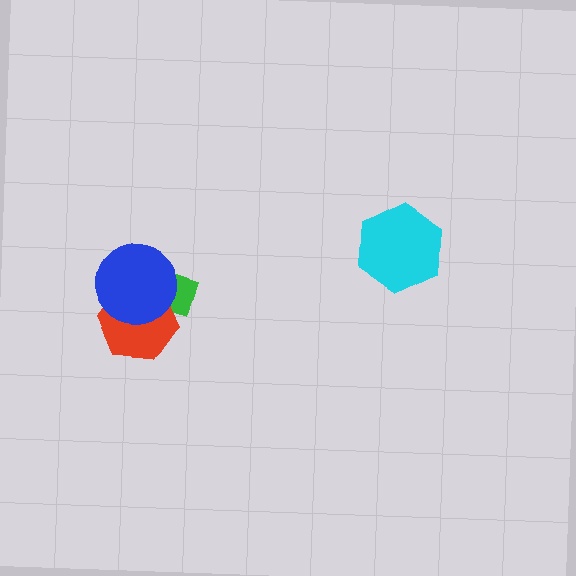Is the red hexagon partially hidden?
Yes, it is partially covered by another shape.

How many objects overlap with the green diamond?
2 objects overlap with the green diamond.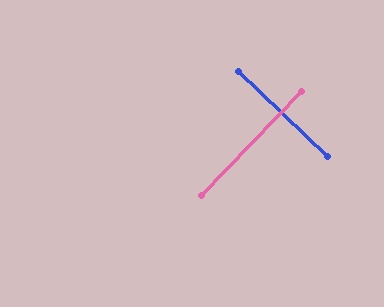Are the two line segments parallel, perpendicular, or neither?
Perpendicular — they meet at approximately 90°.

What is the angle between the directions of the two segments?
Approximately 90 degrees.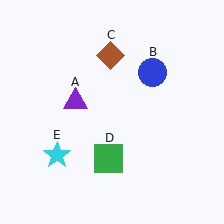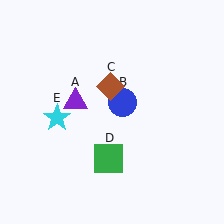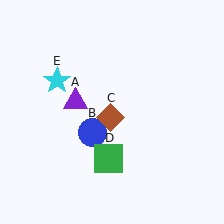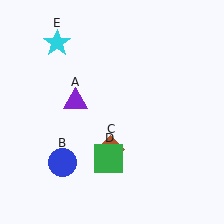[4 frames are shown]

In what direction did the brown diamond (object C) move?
The brown diamond (object C) moved down.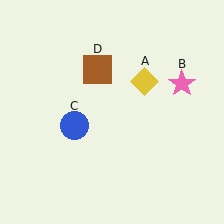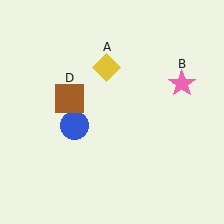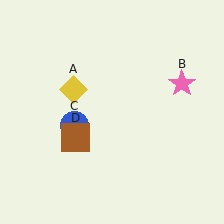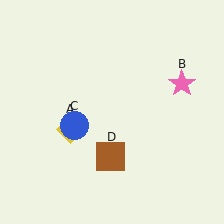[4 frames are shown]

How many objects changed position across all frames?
2 objects changed position: yellow diamond (object A), brown square (object D).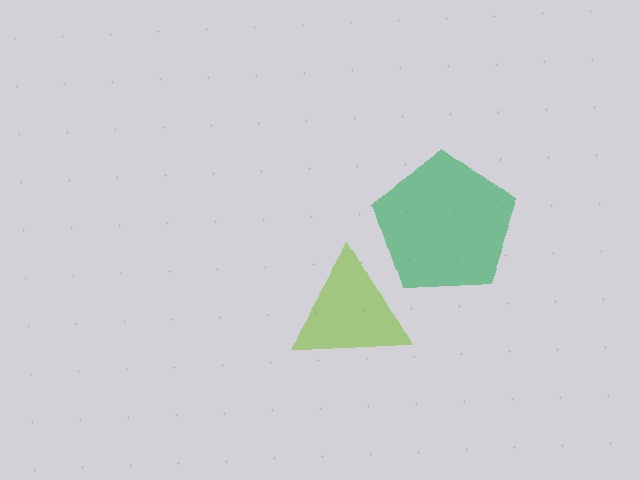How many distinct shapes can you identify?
There are 2 distinct shapes: a green pentagon, a lime triangle.